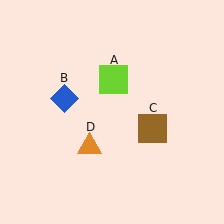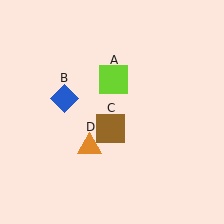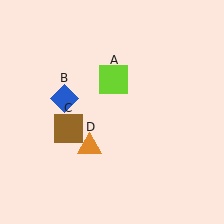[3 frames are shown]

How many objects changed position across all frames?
1 object changed position: brown square (object C).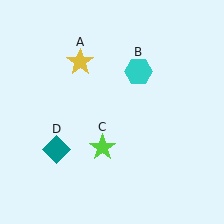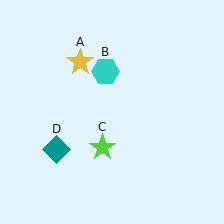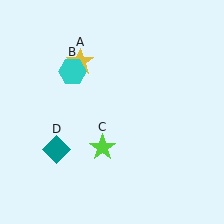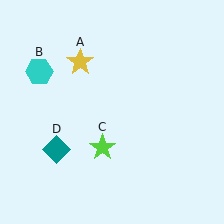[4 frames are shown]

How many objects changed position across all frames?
1 object changed position: cyan hexagon (object B).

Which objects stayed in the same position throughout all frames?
Yellow star (object A) and lime star (object C) and teal diamond (object D) remained stationary.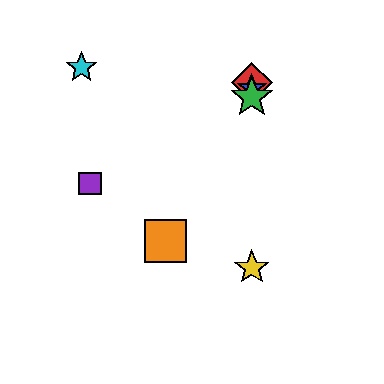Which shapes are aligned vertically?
The red diamond, the blue star, the green star, the yellow star are aligned vertically.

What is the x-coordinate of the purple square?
The purple square is at x≈90.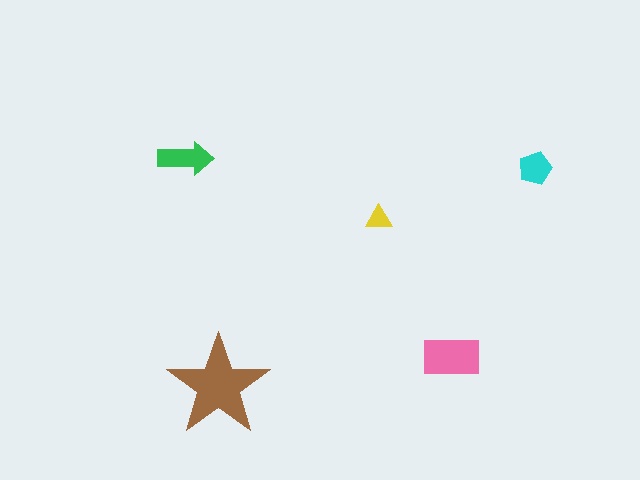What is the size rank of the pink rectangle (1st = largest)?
2nd.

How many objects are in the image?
There are 5 objects in the image.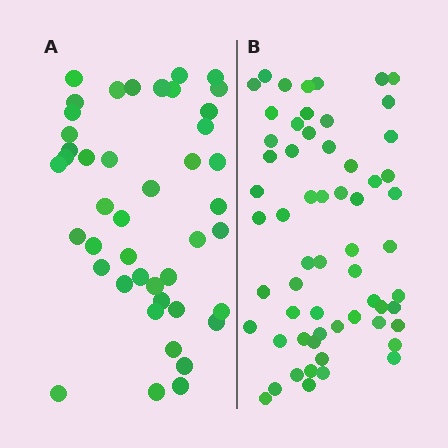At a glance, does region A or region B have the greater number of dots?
Region B (the right region) has more dots.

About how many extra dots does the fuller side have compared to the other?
Region B has approximately 15 more dots than region A.